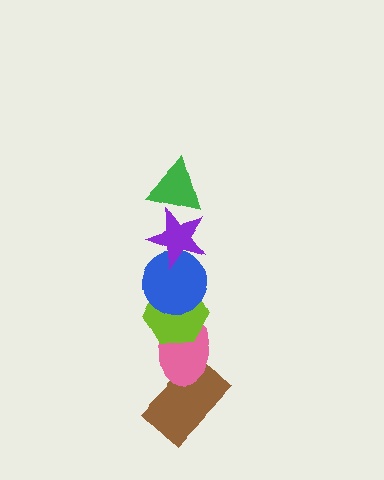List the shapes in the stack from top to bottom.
From top to bottom: the green triangle, the purple star, the blue circle, the lime hexagon, the pink ellipse, the brown rectangle.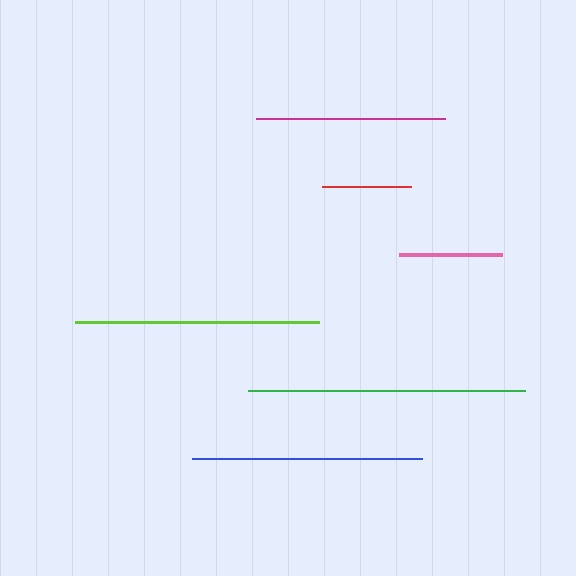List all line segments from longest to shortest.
From longest to shortest: green, lime, blue, magenta, pink, red.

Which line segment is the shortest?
The red line is the shortest at approximately 90 pixels.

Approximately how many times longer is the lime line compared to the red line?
The lime line is approximately 2.7 times the length of the red line.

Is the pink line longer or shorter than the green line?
The green line is longer than the pink line.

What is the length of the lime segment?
The lime segment is approximately 244 pixels long.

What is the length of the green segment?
The green segment is approximately 277 pixels long.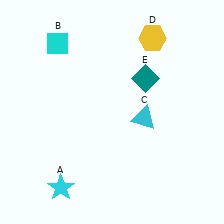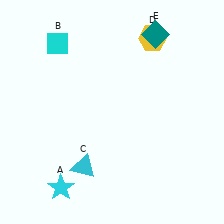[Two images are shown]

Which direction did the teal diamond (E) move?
The teal diamond (E) moved up.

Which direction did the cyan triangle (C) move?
The cyan triangle (C) moved left.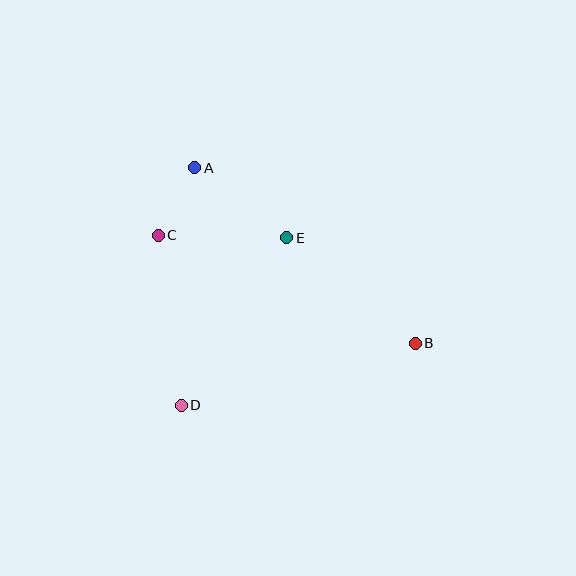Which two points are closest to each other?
Points A and C are closest to each other.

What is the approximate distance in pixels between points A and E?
The distance between A and E is approximately 116 pixels.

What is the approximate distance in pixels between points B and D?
The distance between B and D is approximately 242 pixels.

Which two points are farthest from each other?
Points A and B are farthest from each other.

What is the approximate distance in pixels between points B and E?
The distance between B and E is approximately 166 pixels.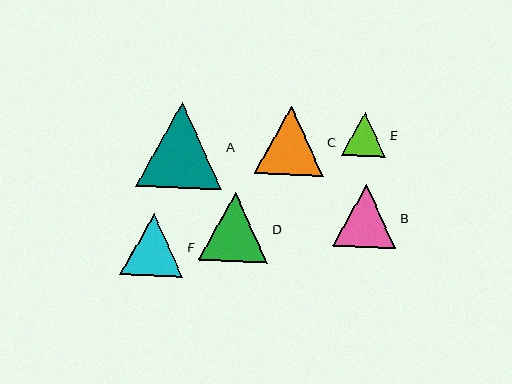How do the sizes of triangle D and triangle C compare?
Triangle D and triangle C are approximately the same size.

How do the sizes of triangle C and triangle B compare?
Triangle C and triangle B are approximately the same size.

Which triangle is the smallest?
Triangle E is the smallest with a size of approximately 44 pixels.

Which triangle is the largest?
Triangle A is the largest with a size of approximately 85 pixels.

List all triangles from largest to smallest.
From largest to smallest: A, D, C, B, F, E.